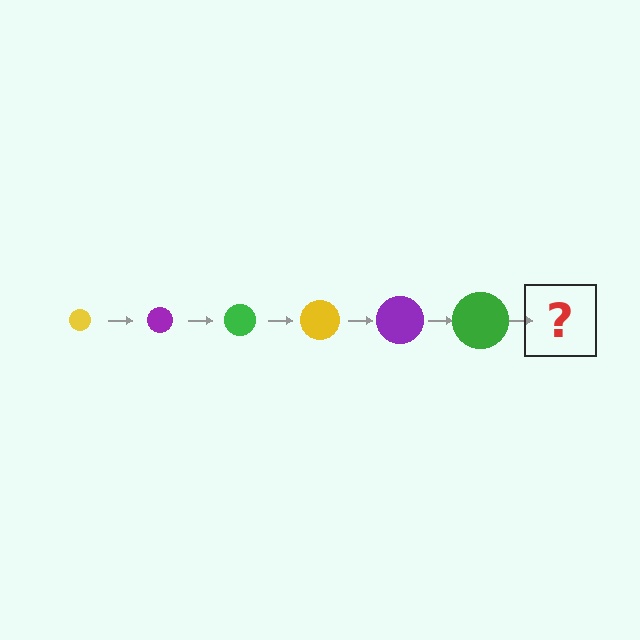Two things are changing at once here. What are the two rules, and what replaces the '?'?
The two rules are that the circle grows larger each step and the color cycles through yellow, purple, and green. The '?' should be a yellow circle, larger than the previous one.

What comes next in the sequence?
The next element should be a yellow circle, larger than the previous one.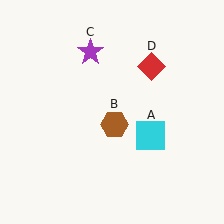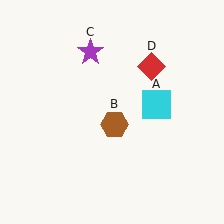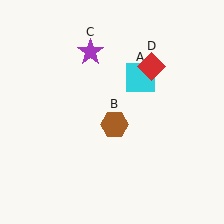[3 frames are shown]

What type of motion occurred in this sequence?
The cyan square (object A) rotated counterclockwise around the center of the scene.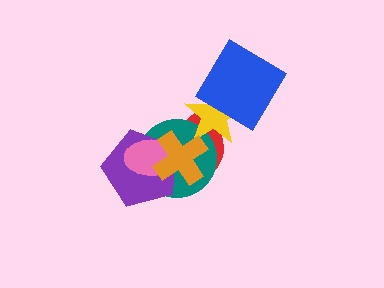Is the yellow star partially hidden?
Yes, it is partially covered by another shape.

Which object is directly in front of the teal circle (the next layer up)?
The purple pentagon is directly in front of the teal circle.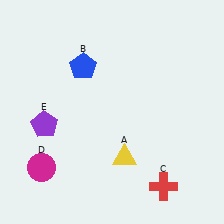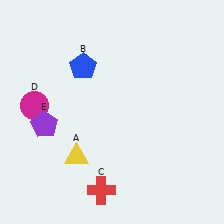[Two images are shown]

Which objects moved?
The objects that moved are: the yellow triangle (A), the red cross (C), the magenta circle (D).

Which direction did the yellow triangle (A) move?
The yellow triangle (A) moved left.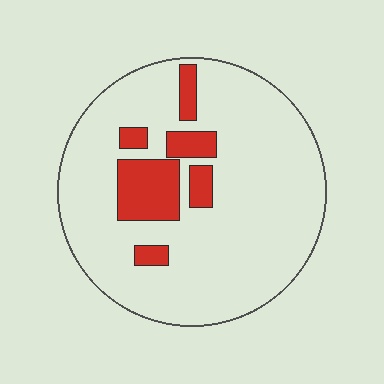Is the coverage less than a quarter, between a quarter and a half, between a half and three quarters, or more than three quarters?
Less than a quarter.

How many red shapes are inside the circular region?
6.